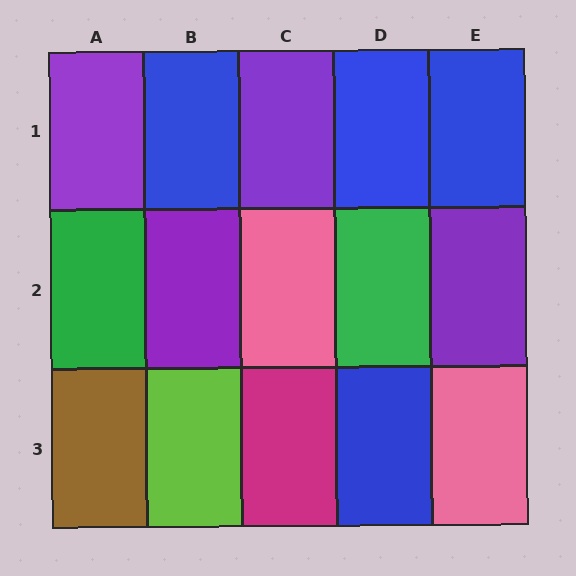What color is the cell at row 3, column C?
Magenta.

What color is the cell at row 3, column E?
Pink.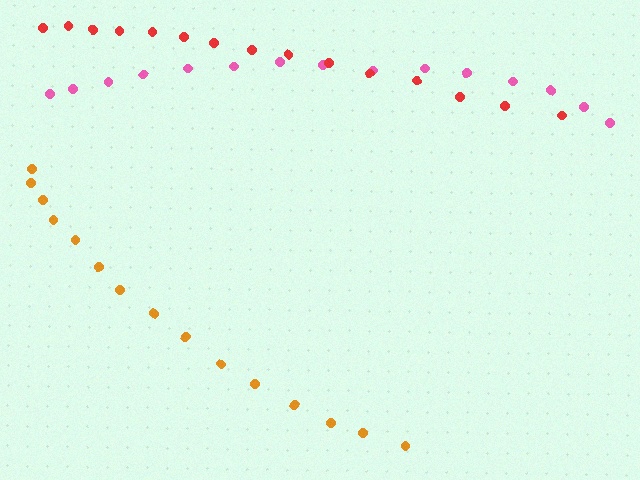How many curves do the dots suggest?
There are 3 distinct paths.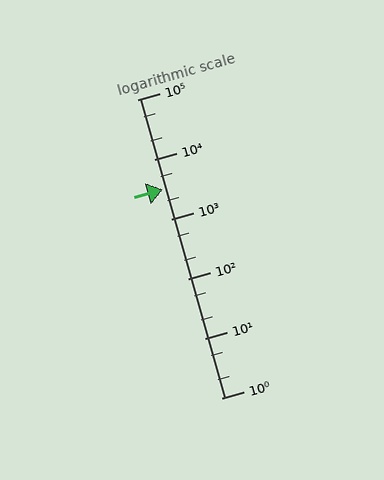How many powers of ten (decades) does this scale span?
The scale spans 5 decades, from 1 to 100000.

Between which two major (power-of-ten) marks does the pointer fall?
The pointer is between 1000 and 10000.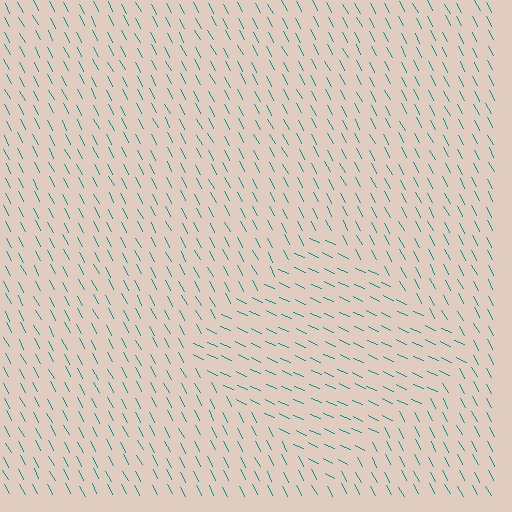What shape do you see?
I see a diamond.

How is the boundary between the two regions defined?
The boundary is defined purely by a change in line orientation (approximately 38 degrees difference). All lines are the same color and thickness.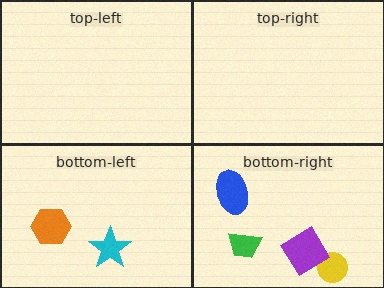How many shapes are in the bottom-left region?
2.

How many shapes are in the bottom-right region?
4.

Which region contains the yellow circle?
The bottom-right region.